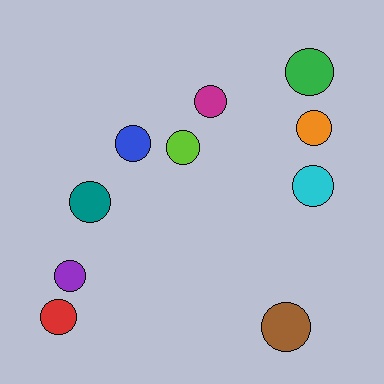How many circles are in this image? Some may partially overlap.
There are 10 circles.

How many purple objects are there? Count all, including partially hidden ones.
There is 1 purple object.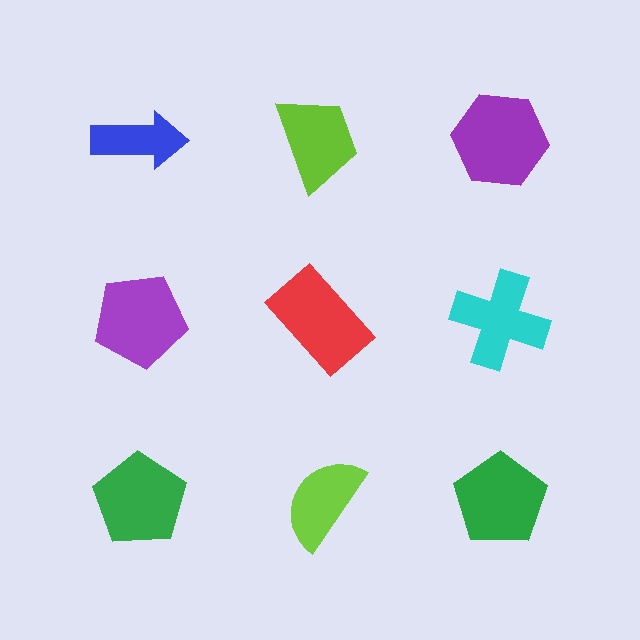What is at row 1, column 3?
A purple hexagon.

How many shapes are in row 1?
3 shapes.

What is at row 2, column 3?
A cyan cross.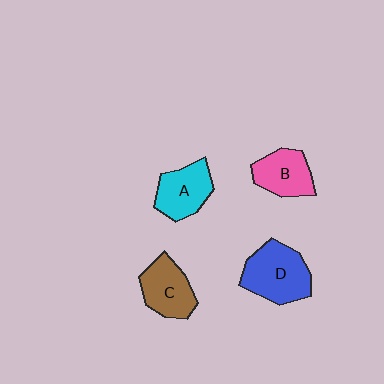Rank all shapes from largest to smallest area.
From largest to smallest: D (blue), C (brown), A (cyan), B (pink).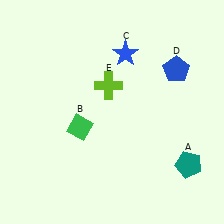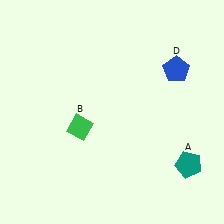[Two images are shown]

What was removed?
The lime cross (E), the blue star (C) were removed in Image 2.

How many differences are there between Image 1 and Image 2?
There are 2 differences between the two images.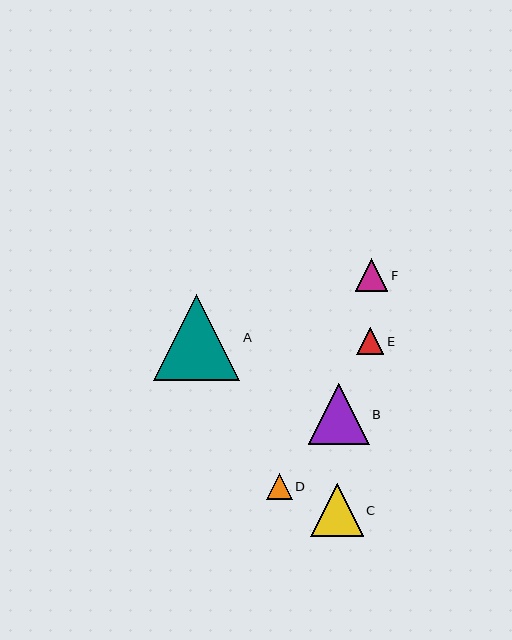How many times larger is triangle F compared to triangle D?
Triangle F is approximately 1.2 times the size of triangle D.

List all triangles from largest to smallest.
From largest to smallest: A, B, C, F, E, D.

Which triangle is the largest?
Triangle A is the largest with a size of approximately 86 pixels.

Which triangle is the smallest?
Triangle D is the smallest with a size of approximately 26 pixels.